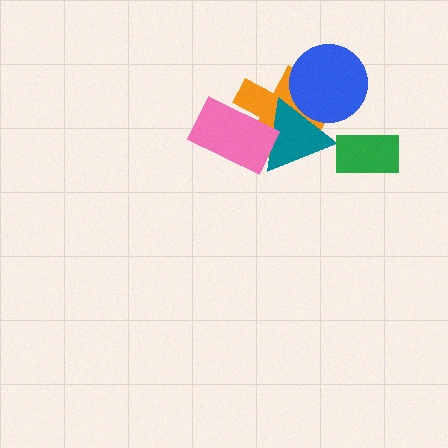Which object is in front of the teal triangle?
The pink rectangle is in front of the teal triangle.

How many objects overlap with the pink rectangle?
2 objects overlap with the pink rectangle.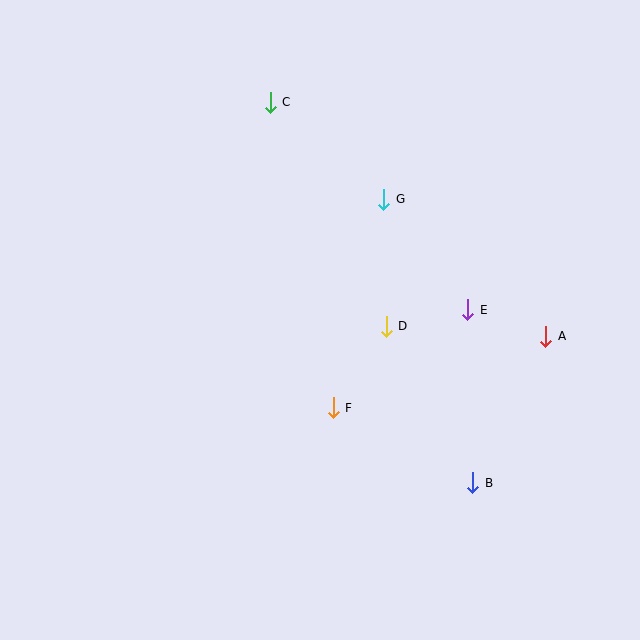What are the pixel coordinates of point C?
Point C is at (270, 102).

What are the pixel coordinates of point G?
Point G is at (384, 199).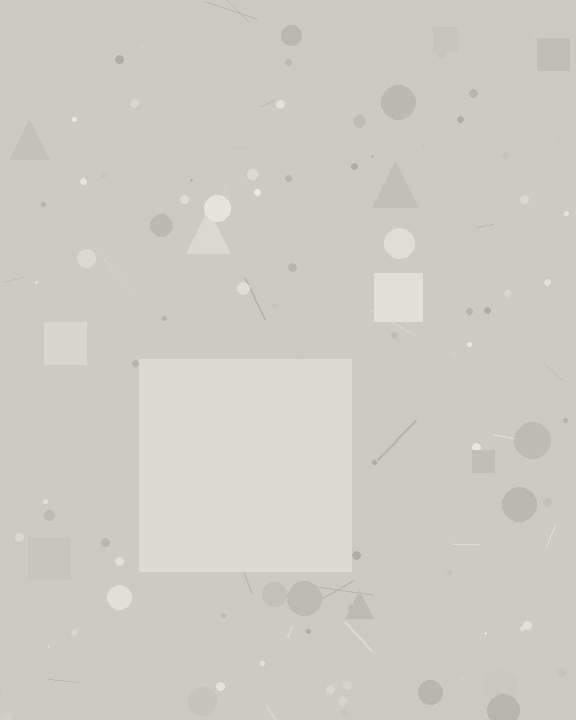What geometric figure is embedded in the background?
A square is embedded in the background.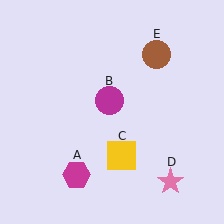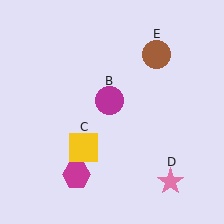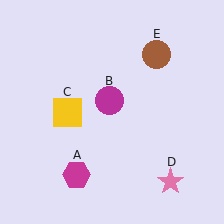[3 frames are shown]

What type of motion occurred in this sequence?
The yellow square (object C) rotated clockwise around the center of the scene.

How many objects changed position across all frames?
1 object changed position: yellow square (object C).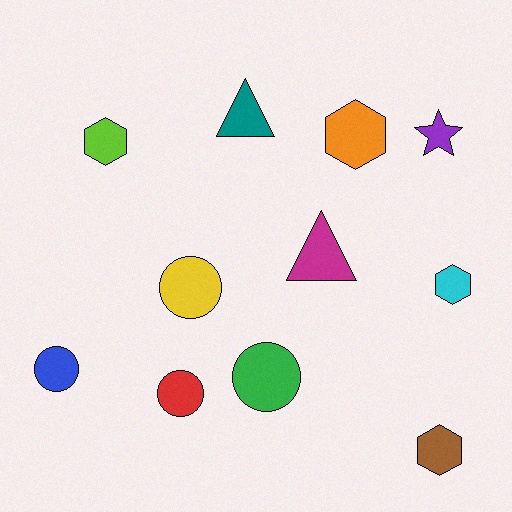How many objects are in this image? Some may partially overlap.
There are 11 objects.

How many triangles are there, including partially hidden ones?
There are 2 triangles.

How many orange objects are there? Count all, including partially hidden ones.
There is 1 orange object.